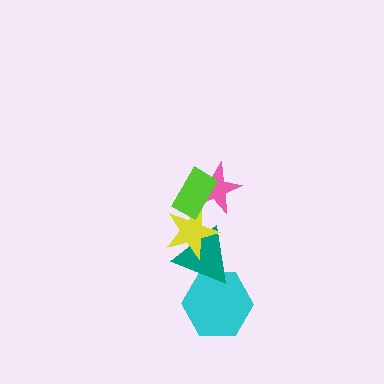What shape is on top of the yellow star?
The pink star is on top of the yellow star.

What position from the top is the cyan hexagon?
The cyan hexagon is 5th from the top.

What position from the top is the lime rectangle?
The lime rectangle is 1st from the top.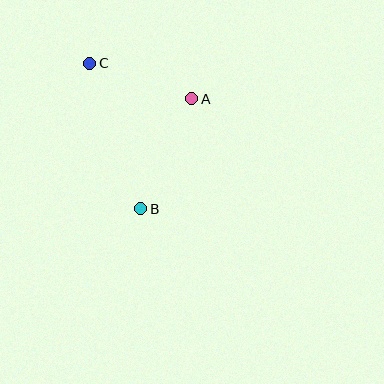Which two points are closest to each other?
Points A and C are closest to each other.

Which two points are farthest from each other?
Points B and C are farthest from each other.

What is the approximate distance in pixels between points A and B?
The distance between A and B is approximately 121 pixels.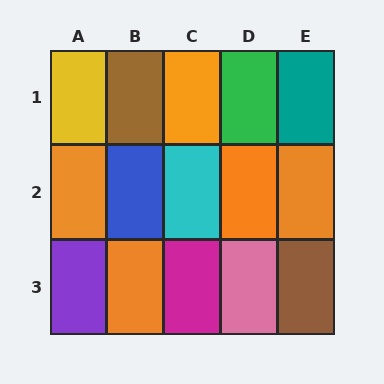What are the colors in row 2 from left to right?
Orange, blue, cyan, orange, orange.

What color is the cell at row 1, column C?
Orange.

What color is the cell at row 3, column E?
Brown.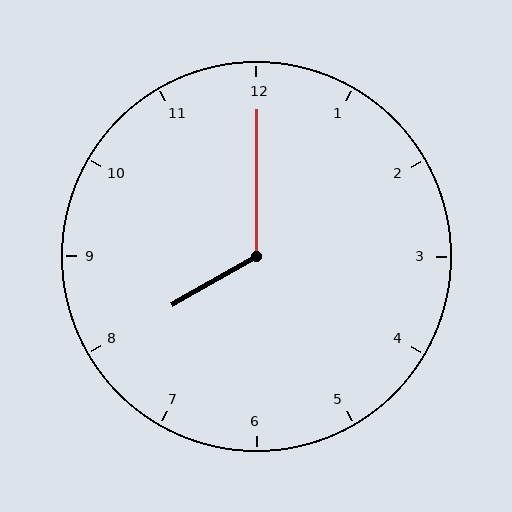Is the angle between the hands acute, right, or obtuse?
It is obtuse.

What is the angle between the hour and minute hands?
Approximately 120 degrees.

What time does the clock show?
8:00.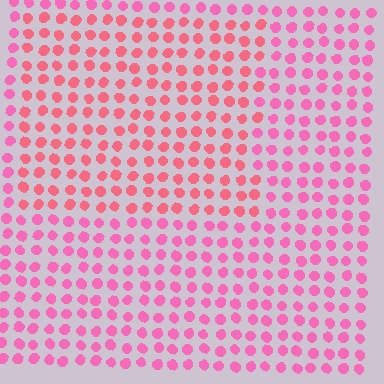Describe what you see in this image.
The image is filled with small pink elements in a uniform arrangement. A rectangle-shaped region is visible where the elements are tinted to a slightly different hue, forming a subtle color boundary.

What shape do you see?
I see a rectangle.